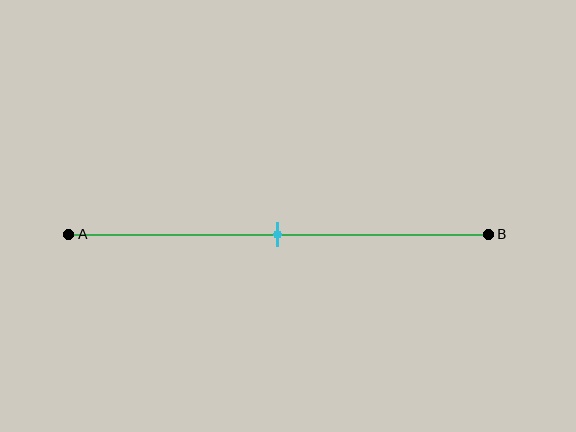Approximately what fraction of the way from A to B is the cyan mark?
The cyan mark is approximately 50% of the way from A to B.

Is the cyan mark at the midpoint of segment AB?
Yes, the mark is approximately at the midpoint.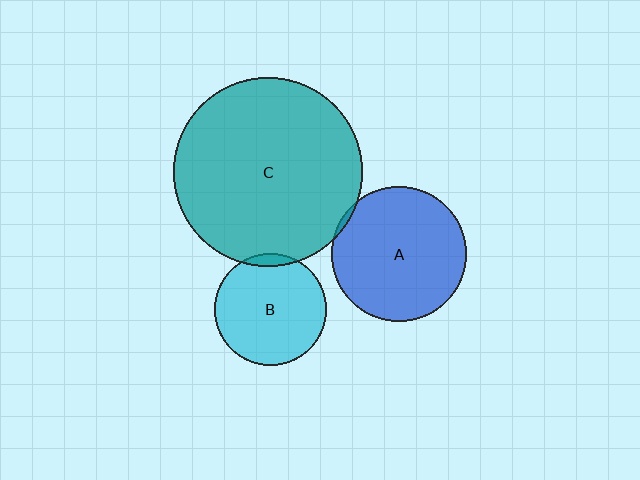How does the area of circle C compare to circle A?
Approximately 2.0 times.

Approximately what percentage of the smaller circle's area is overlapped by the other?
Approximately 5%.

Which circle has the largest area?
Circle C (teal).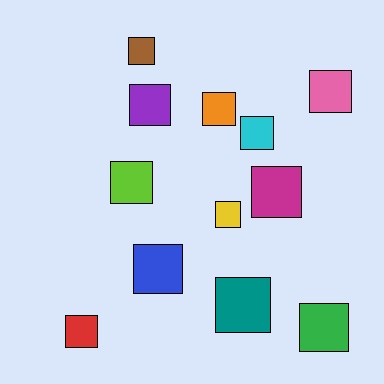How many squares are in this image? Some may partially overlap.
There are 12 squares.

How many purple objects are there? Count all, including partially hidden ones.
There is 1 purple object.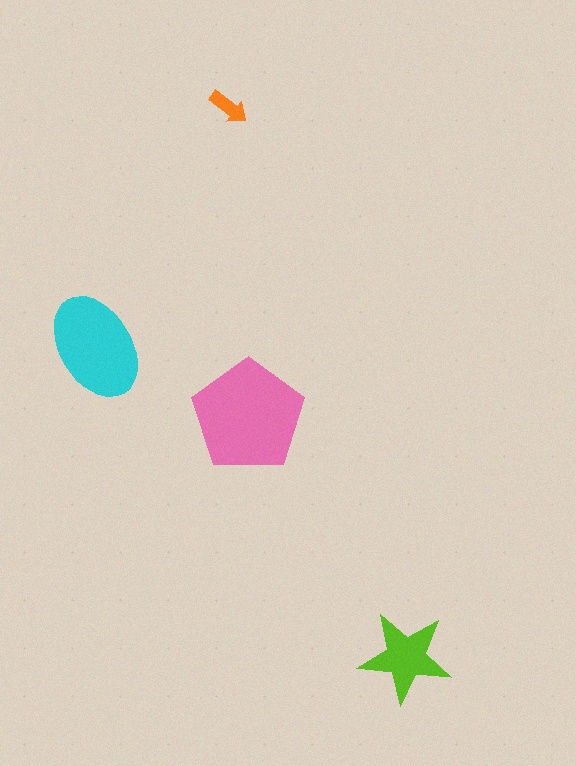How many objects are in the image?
There are 4 objects in the image.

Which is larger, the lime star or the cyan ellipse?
The cyan ellipse.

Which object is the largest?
The pink pentagon.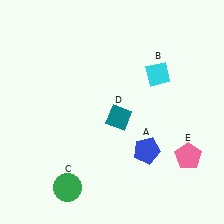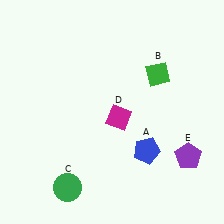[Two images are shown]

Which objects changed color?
B changed from cyan to green. D changed from teal to magenta. E changed from pink to purple.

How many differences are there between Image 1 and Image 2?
There are 3 differences between the two images.